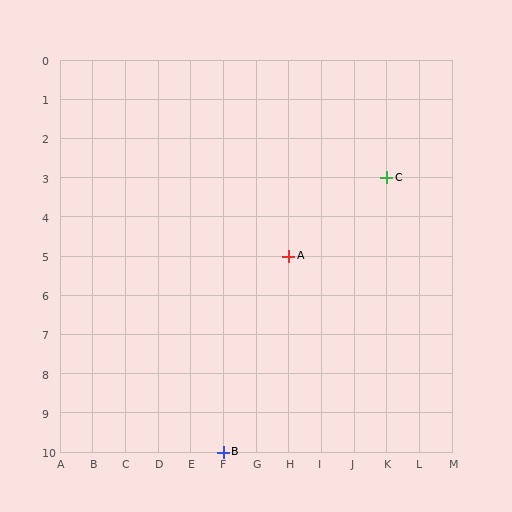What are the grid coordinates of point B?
Point B is at grid coordinates (F, 10).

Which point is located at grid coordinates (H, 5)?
Point A is at (H, 5).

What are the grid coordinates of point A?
Point A is at grid coordinates (H, 5).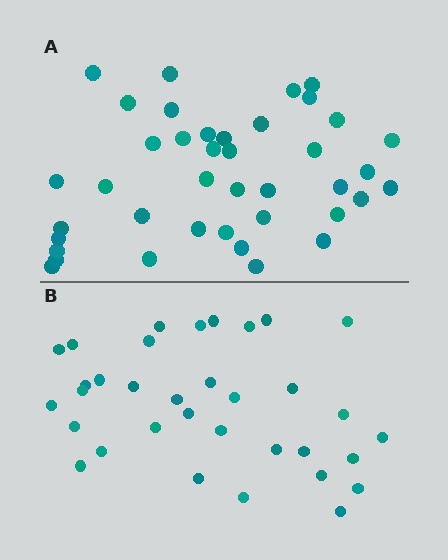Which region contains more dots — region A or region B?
Region A (the top region) has more dots.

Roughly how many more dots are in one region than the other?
Region A has about 6 more dots than region B.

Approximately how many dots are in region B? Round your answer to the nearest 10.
About 30 dots. (The exact count is 34, which rounds to 30.)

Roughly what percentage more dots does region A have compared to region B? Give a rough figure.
About 20% more.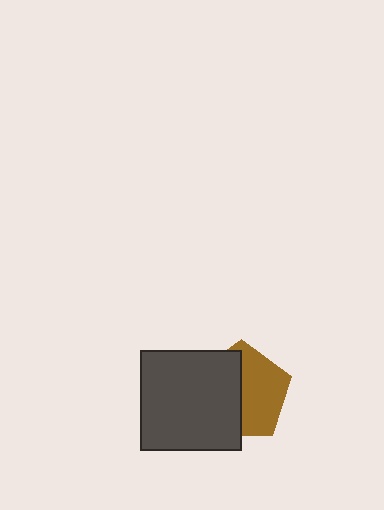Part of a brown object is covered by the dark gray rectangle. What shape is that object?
It is a pentagon.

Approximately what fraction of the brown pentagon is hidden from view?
Roughly 49% of the brown pentagon is hidden behind the dark gray rectangle.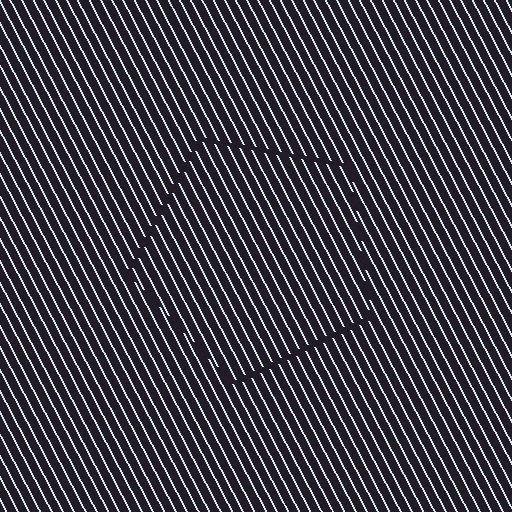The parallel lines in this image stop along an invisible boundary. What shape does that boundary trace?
An illusory pentagon. The interior of the shape contains the same grating, shifted by half a period — the contour is defined by the phase discontinuity where line-ends from the inner and outer gratings abut.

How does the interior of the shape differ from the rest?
The interior of the shape contains the same grating, shifted by half a period — the contour is defined by the phase discontinuity where line-ends from the inner and outer gratings abut.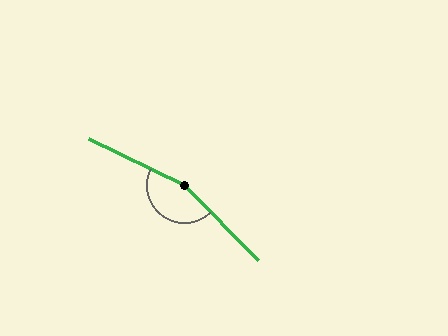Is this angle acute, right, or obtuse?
It is obtuse.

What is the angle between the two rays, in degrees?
Approximately 160 degrees.